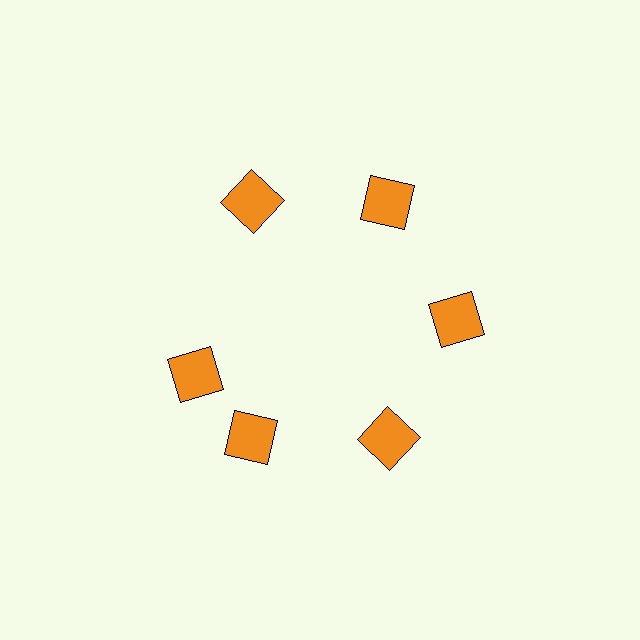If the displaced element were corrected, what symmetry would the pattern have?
It would have 6-fold rotational symmetry — the pattern would map onto itself every 60 degrees.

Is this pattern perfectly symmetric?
No. The 6 orange squares are arranged in a ring, but one element near the 9 o'clock position is rotated out of alignment along the ring, breaking the 6-fold rotational symmetry.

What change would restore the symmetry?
The symmetry would be restored by rotating it back into even spacing with its neighbors so that all 6 squares sit at equal angles and equal distance from the center.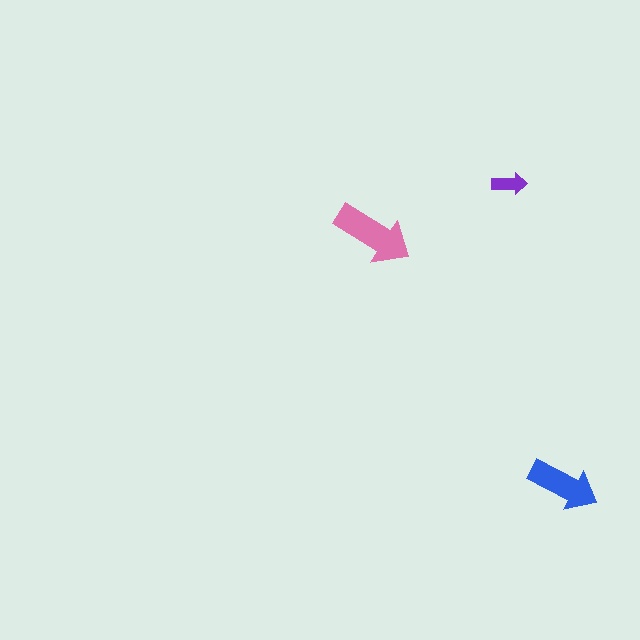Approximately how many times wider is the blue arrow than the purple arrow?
About 2 times wider.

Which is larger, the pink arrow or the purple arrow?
The pink one.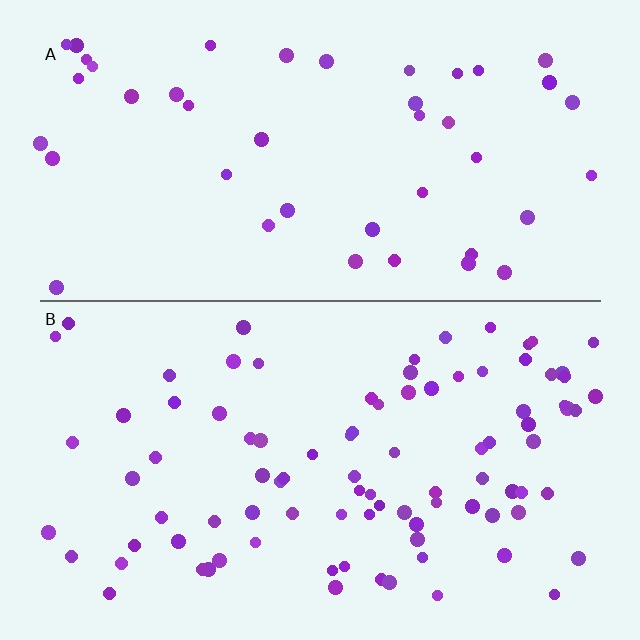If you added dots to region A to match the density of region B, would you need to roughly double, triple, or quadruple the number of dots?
Approximately double.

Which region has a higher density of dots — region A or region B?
B (the bottom).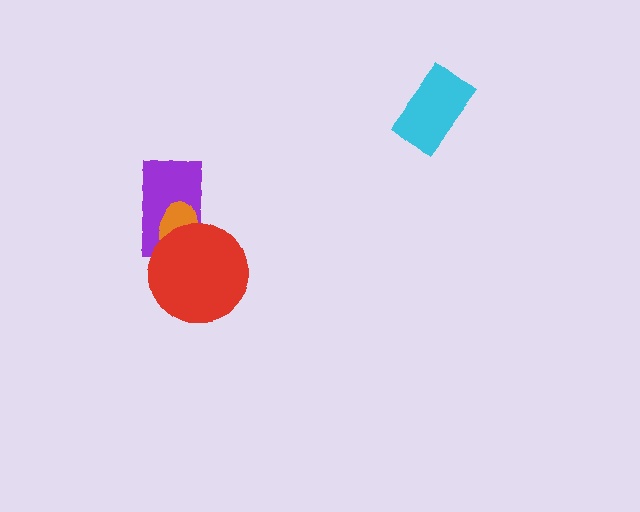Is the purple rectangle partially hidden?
Yes, it is partially covered by another shape.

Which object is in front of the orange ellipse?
The red circle is in front of the orange ellipse.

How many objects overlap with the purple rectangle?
2 objects overlap with the purple rectangle.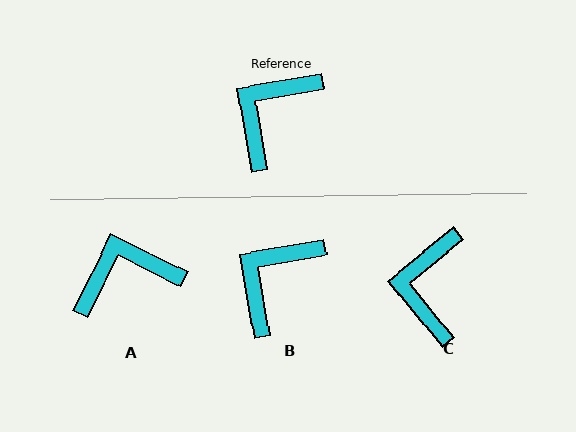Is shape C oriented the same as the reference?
No, it is off by about 30 degrees.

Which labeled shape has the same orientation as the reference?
B.